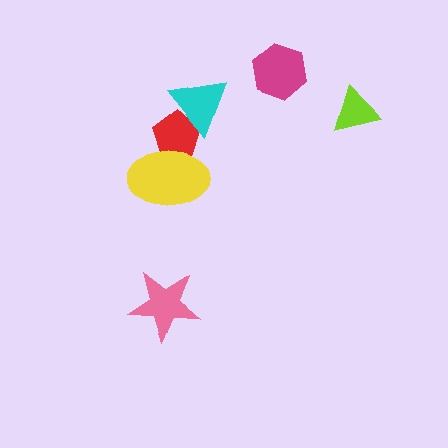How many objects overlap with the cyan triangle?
1 object overlaps with the cyan triangle.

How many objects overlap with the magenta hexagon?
0 objects overlap with the magenta hexagon.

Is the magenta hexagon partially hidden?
No, no other shape covers it.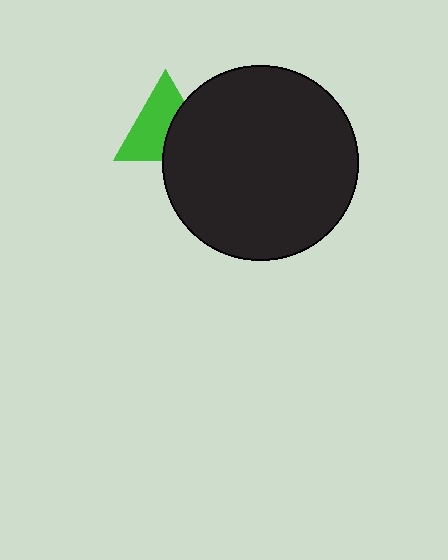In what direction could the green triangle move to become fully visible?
The green triangle could move left. That would shift it out from behind the black circle entirely.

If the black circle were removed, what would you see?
You would see the complete green triangle.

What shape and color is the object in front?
The object in front is a black circle.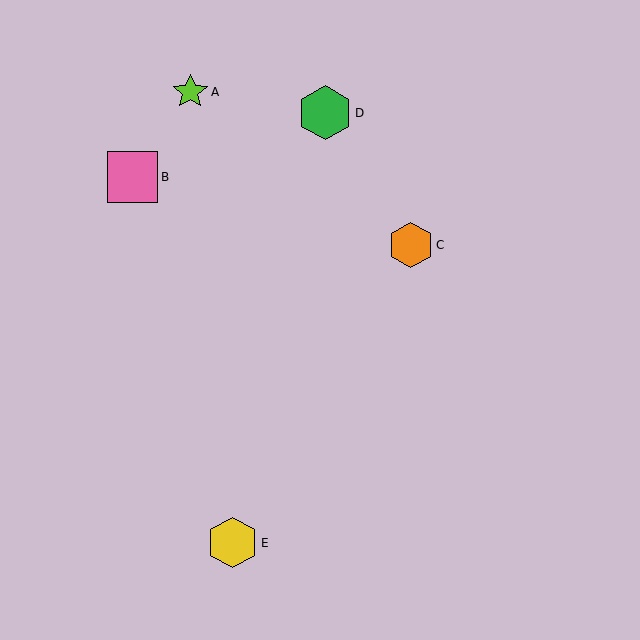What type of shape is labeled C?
Shape C is an orange hexagon.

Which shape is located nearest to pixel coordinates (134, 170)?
The pink square (labeled B) at (133, 177) is nearest to that location.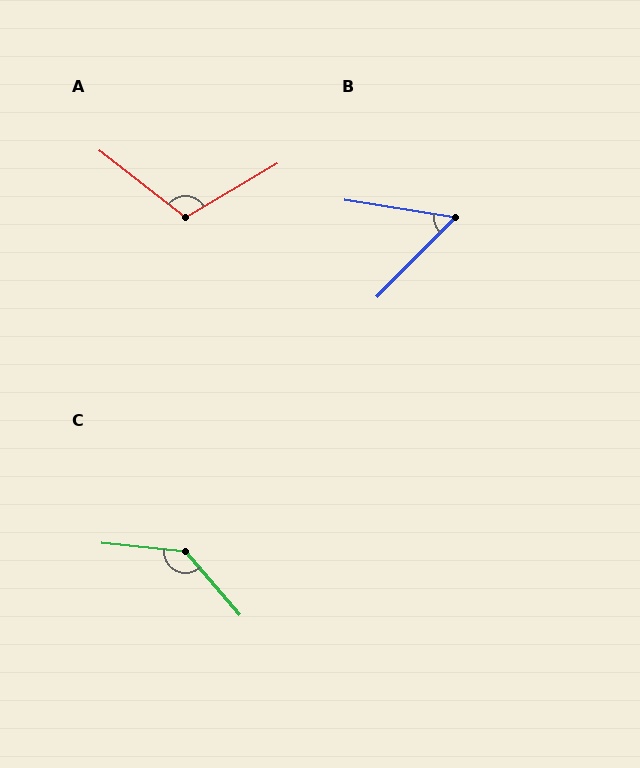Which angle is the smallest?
B, at approximately 55 degrees.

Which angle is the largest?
C, at approximately 137 degrees.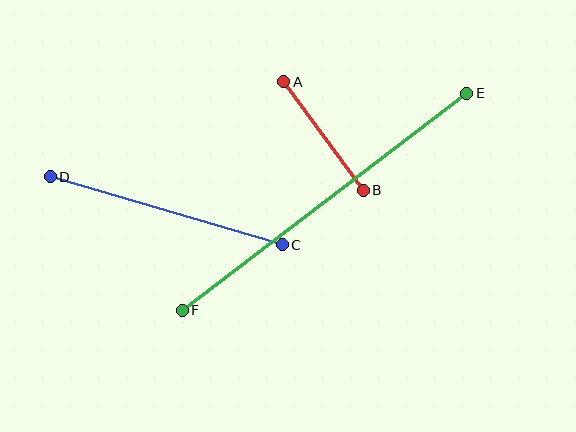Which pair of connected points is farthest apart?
Points E and F are farthest apart.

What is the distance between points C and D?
The distance is approximately 242 pixels.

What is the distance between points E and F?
The distance is approximately 358 pixels.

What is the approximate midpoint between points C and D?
The midpoint is at approximately (166, 211) pixels.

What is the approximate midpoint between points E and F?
The midpoint is at approximately (325, 202) pixels.